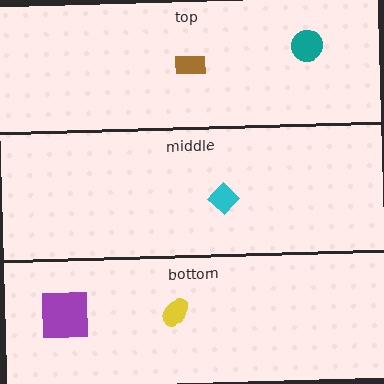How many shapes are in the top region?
2.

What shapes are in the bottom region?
The purple square, the yellow ellipse.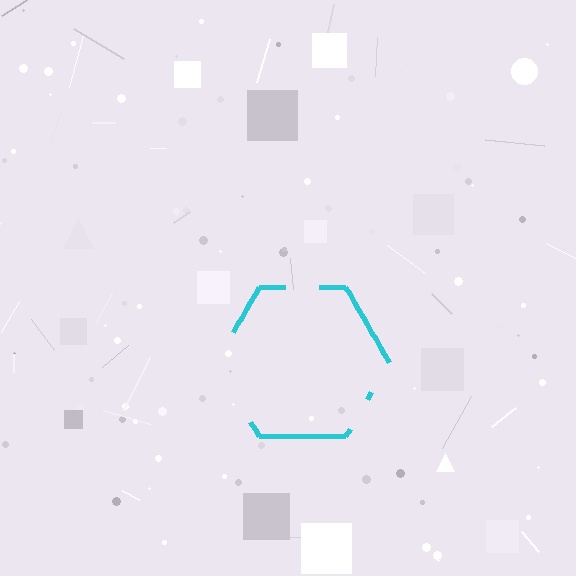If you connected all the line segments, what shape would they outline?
They would outline a hexagon.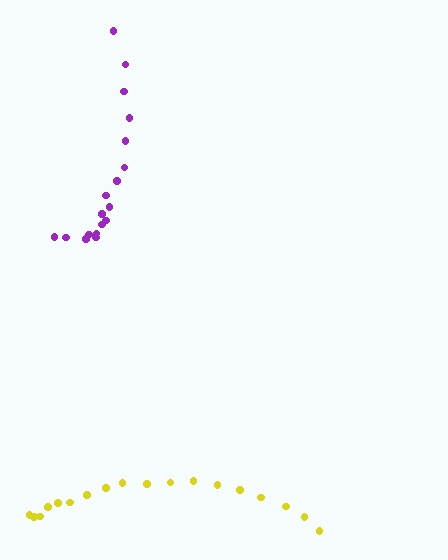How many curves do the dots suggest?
There are 2 distinct paths.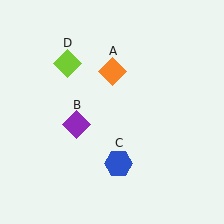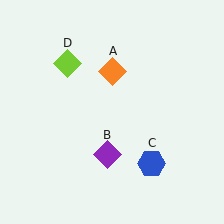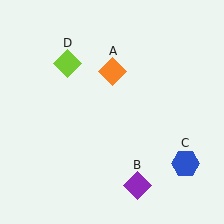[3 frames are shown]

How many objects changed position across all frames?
2 objects changed position: purple diamond (object B), blue hexagon (object C).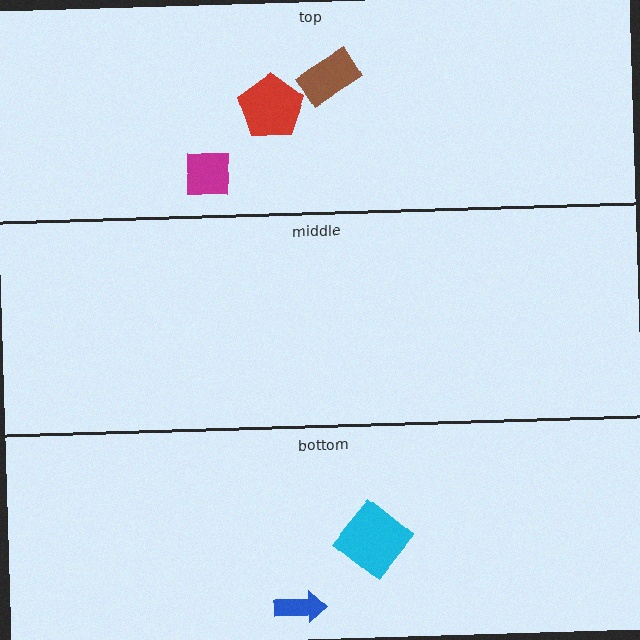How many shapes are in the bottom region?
2.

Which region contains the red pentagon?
The top region.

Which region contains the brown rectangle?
The top region.